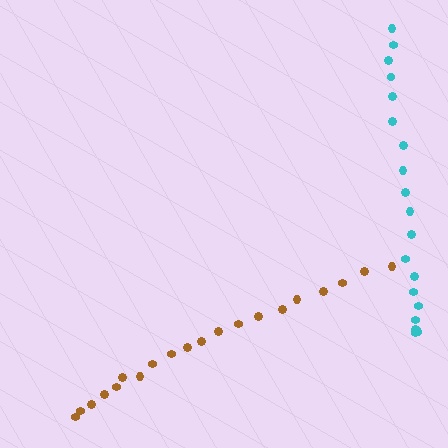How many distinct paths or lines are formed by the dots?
There are 2 distinct paths.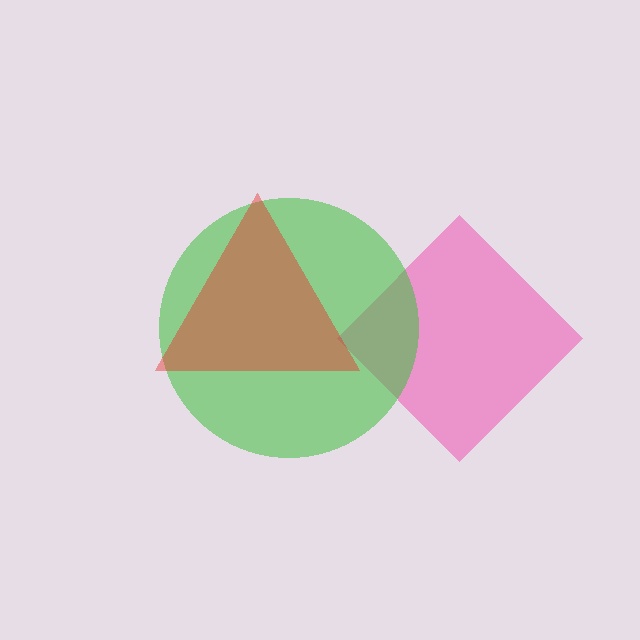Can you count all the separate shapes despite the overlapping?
Yes, there are 3 separate shapes.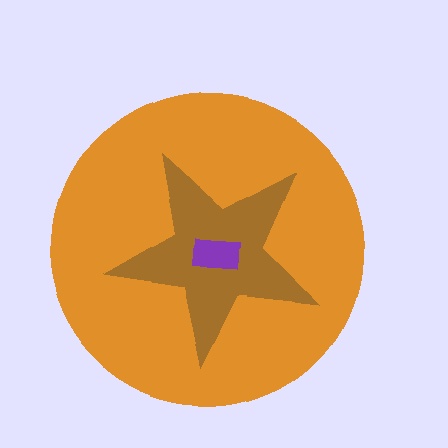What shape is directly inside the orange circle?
The brown star.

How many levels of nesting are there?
3.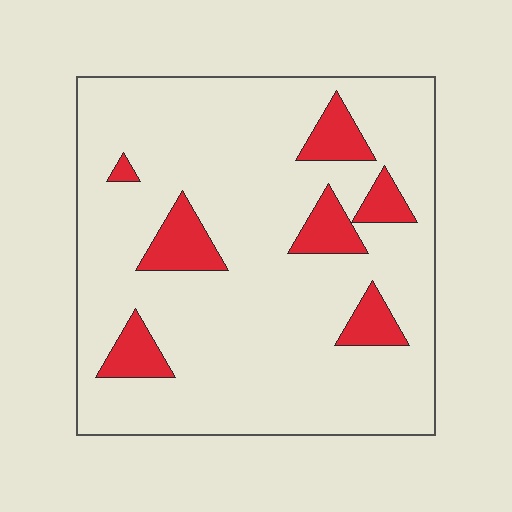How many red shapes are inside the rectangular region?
7.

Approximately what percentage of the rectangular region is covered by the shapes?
Approximately 15%.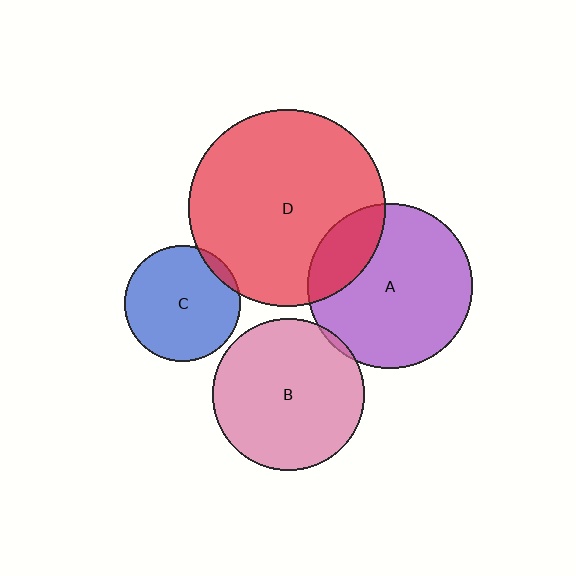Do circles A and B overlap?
Yes.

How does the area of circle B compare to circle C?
Approximately 1.7 times.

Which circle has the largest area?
Circle D (red).